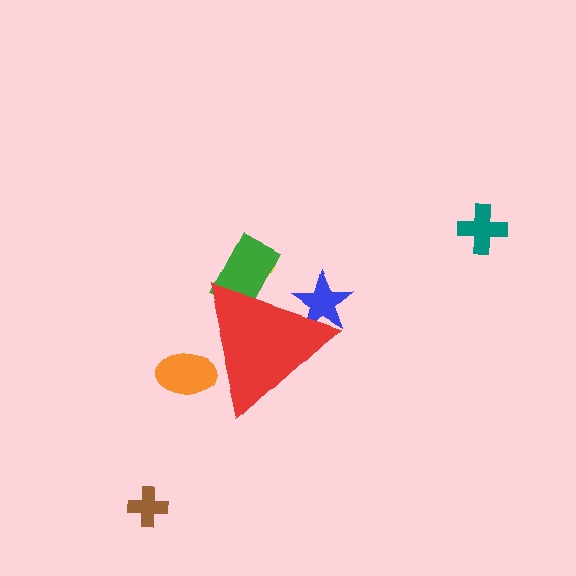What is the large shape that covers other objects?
A red triangle.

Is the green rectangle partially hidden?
Yes, the green rectangle is partially hidden behind the red triangle.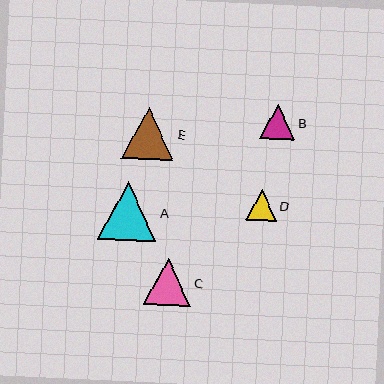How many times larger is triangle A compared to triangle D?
Triangle A is approximately 1.9 times the size of triangle D.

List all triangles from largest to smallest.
From largest to smallest: A, E, C, B, D.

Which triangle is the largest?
Triangle A is the largest with a size of approximately 58 pixels.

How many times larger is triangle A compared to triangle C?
Triangle A is approximately 1.2 times the size of triangle C.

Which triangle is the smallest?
Triangle D is the smallest with a size of approximately 31 pixels.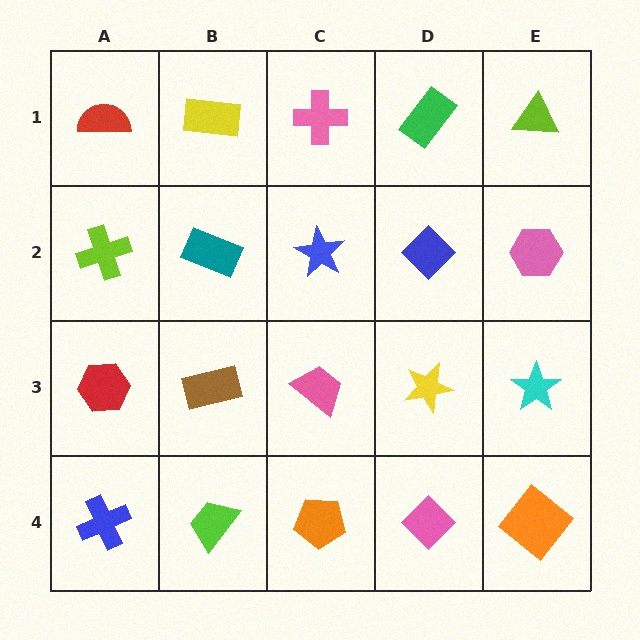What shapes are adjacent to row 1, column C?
A blue star (row 2, column C), a yellow rectangle (row 1, column B), a green rectangle (row 1, column D).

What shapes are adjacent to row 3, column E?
A pink hexagon (row 2, column E), an orange diamond (row 4, column E), a yellow star (row 3, column D).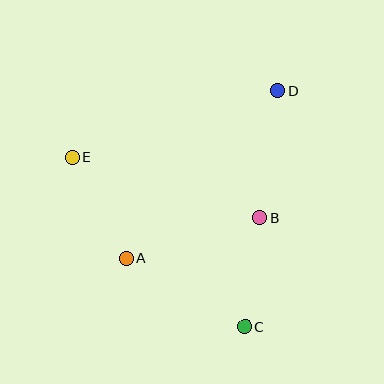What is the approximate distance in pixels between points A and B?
The distance between A and B is approximately 139 pixels.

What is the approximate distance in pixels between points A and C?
The distance between A and C is approximately 137 pixels.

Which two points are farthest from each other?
Points C and E are farthest from each other.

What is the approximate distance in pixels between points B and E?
The distance between B and E is approximately 197 pixels.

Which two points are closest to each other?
Points B and C are closest to each other.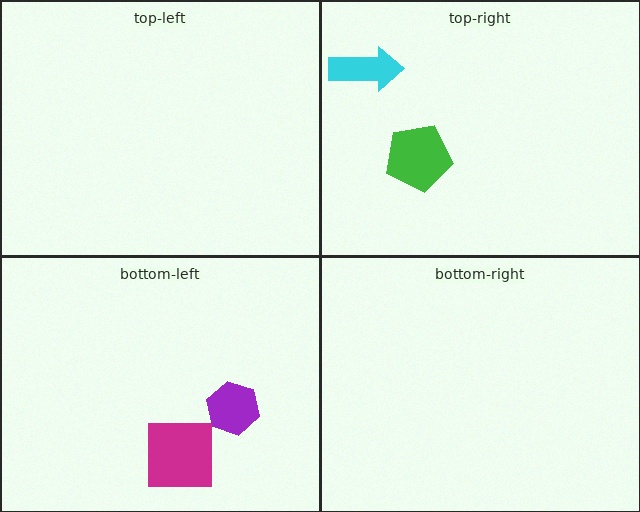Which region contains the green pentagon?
The top-right region.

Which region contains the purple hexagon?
The bottom-left region.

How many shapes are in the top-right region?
2.